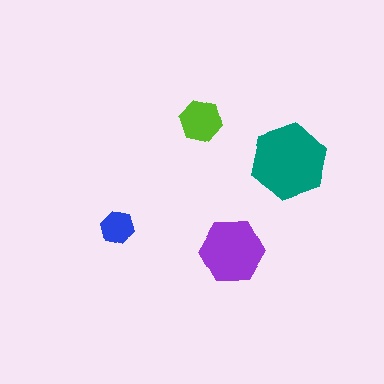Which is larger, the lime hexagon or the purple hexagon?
The purple one.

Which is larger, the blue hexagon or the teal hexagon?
The teal one.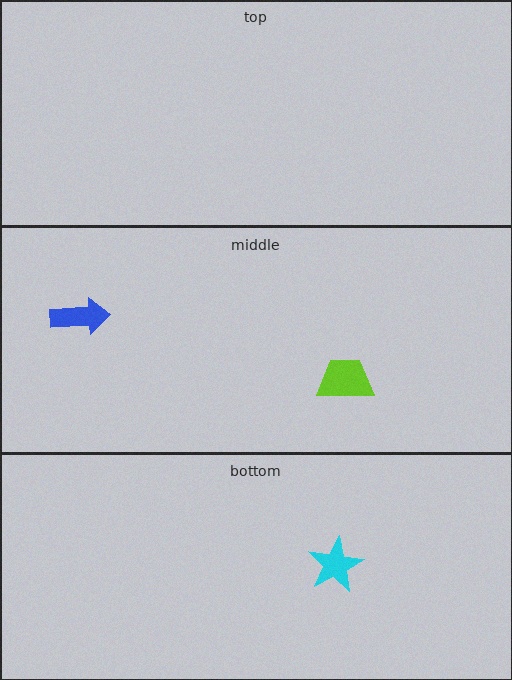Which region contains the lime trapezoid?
The middle region.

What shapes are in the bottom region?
The cyan star.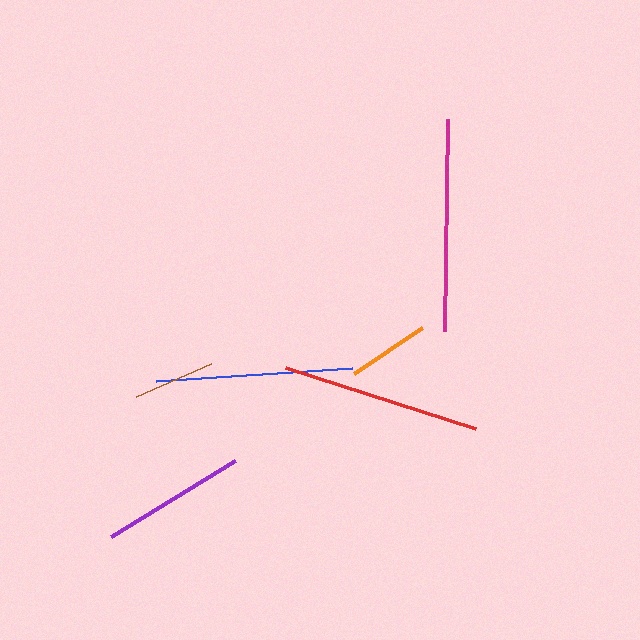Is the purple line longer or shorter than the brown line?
The purple line is longer than the brown line.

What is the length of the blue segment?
The blue segment is approximately 196 pixels long.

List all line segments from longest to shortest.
From longest to shortest: magenta, red, blue, purple, brown, orange.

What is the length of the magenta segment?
The magenta segment is approximately 213 pixels long.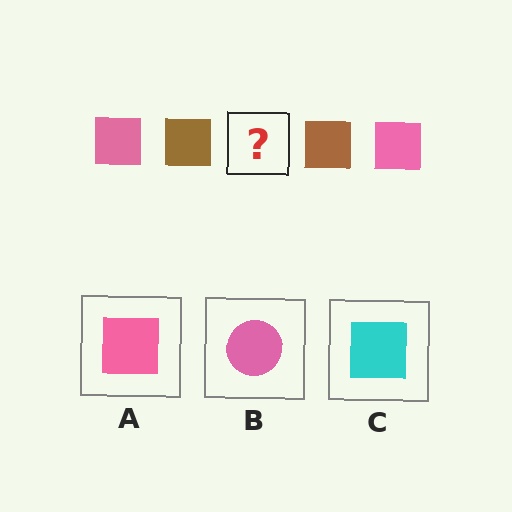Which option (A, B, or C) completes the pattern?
A.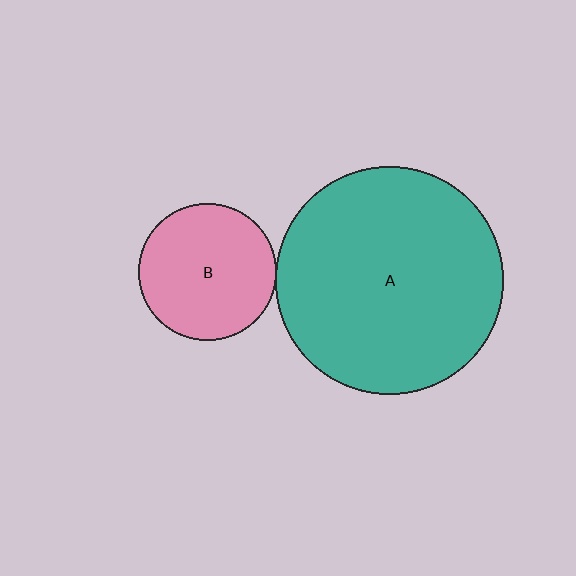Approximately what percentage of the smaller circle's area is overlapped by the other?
Approximately 5%.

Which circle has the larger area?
Circle A (teal).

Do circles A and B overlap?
Yes.